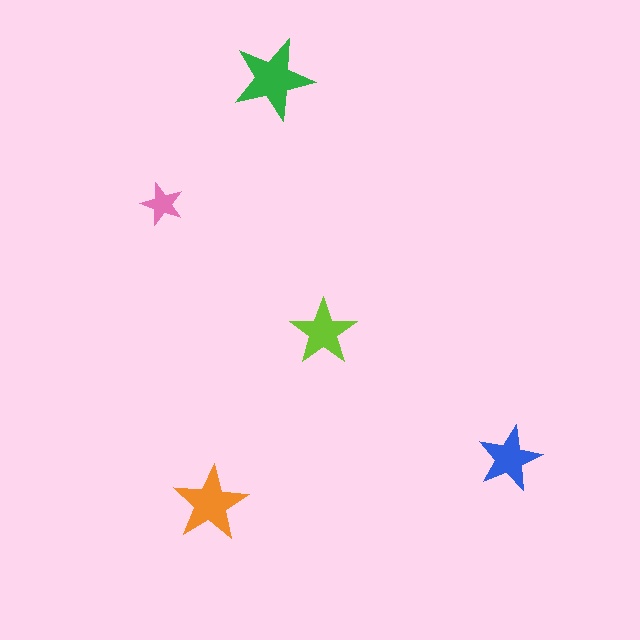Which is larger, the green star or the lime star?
The green one.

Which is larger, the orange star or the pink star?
The orange one.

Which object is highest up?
The green star is topmost.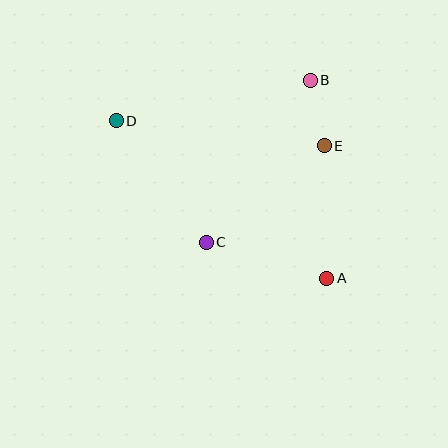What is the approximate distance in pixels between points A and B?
The distance between A and B is approximately 199 pixels.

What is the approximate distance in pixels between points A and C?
The distance between A and C is approximately 126 pixels.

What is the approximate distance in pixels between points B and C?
The distance between B and C is approximately 192 pixels.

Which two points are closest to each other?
Points B and E are closest to each other.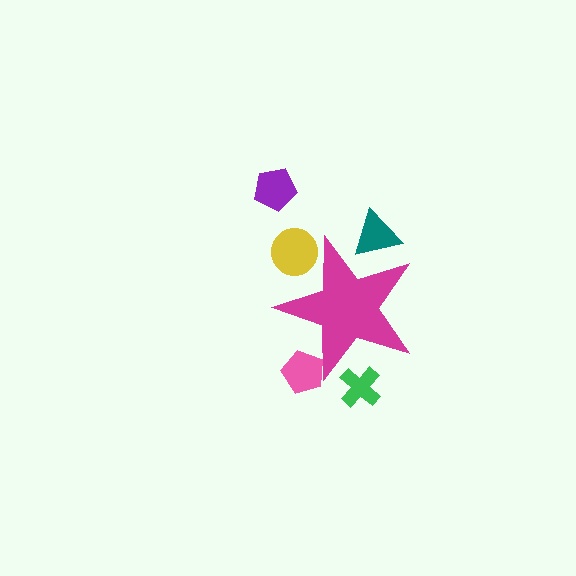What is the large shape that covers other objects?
A magenta star.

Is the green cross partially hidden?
Yes, the green cross is partially hidden behind the magenta star.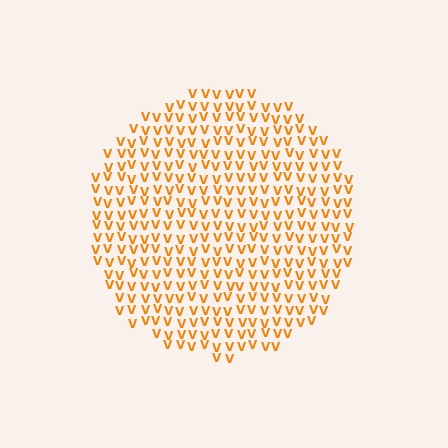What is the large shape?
The large shape is a circle.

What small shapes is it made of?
It is made of small letter V's.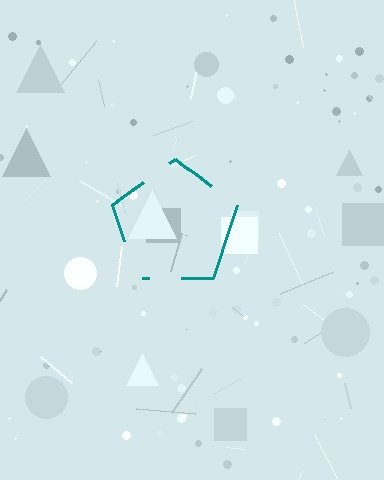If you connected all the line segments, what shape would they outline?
They would outline a pentagon.